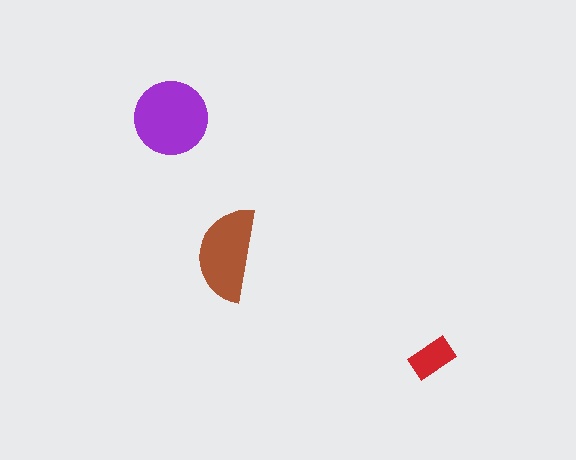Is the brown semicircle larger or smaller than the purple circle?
Smaller.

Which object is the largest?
The purple circle.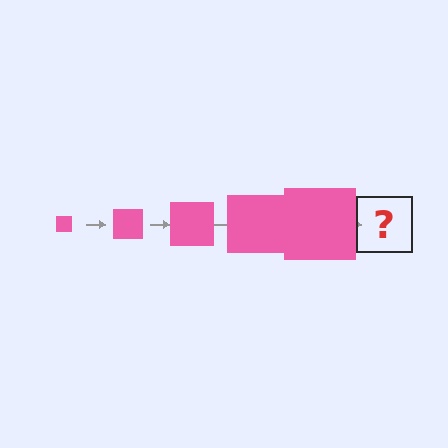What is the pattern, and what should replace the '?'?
The pattern is that the square gets progressively larger each step. The '?' should be a pink square, larger than the previous one.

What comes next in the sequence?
The next element should be a pink square, larger than the previous one.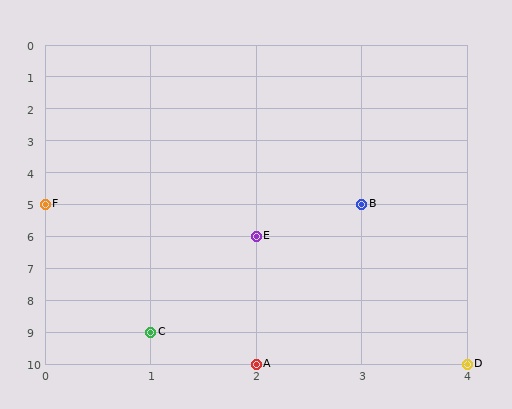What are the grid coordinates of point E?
Point E is at grid coordinates (2, 6).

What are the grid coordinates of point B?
Point B is at grid coordinates (3, 5).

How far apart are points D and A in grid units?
Points D and A are 2 columns apart.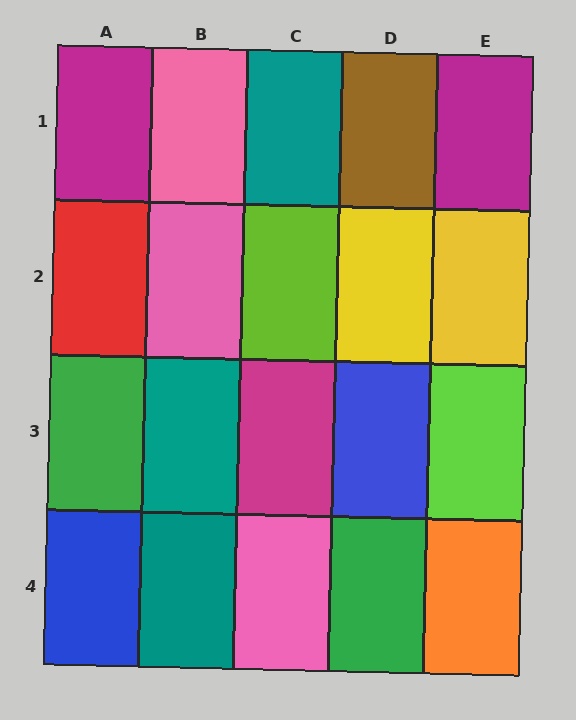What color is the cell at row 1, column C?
Teal.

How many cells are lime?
2 cells are lime.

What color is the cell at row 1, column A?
Magenta.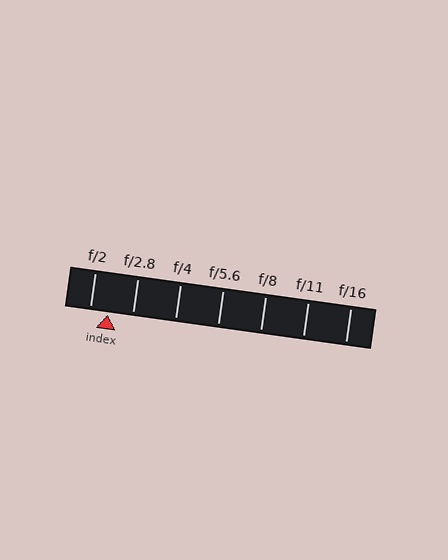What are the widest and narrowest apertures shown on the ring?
The widest aperture shown is f/2 and the narrowest is f/16.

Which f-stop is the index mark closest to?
The index mark is closest to f/2.